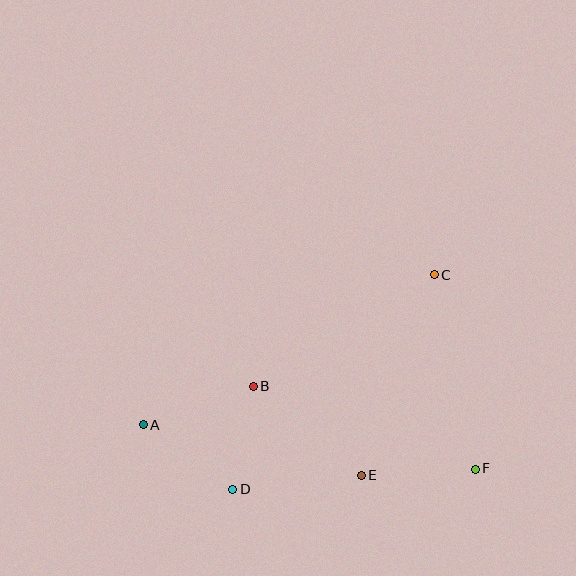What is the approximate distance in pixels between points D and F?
The distance between D and F is approximately 244 pixels.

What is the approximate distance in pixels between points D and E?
The distance between D and E is approximately 130 pixels.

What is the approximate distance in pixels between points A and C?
The distance between A and C is approximately 327 pixels.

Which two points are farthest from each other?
Points A and F are farthest from each other.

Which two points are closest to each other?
Points B and D are closest to each other.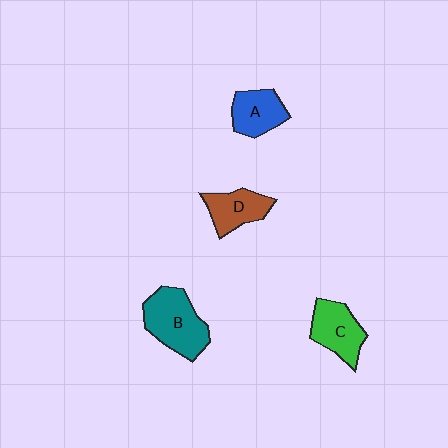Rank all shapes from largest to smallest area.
From largest to smallest: B (teal), C (green), D (brown), A (blue).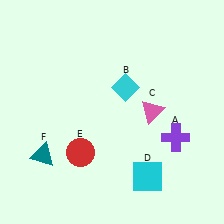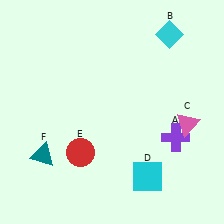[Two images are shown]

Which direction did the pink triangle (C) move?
The pink triangle (C) moved right.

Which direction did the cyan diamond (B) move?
The cyan diamond (B) moved up.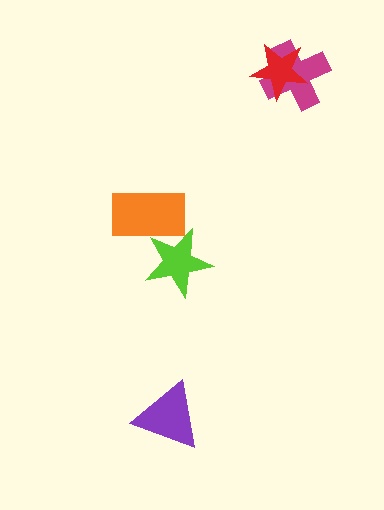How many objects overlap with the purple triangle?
0 objects overlap with the purple triangle.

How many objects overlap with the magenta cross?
1 object overlaps with the magenta cross.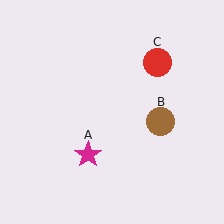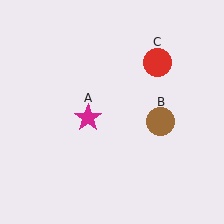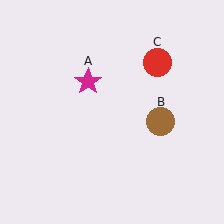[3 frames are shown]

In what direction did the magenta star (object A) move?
The magenta star (object A) moved up.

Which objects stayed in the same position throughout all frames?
Brown circle (object B) and red circle (object C) remained stationary.